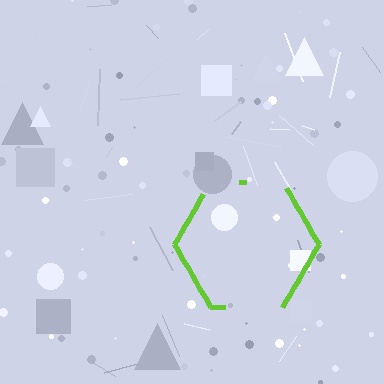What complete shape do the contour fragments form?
The contour fragments form a hexagon.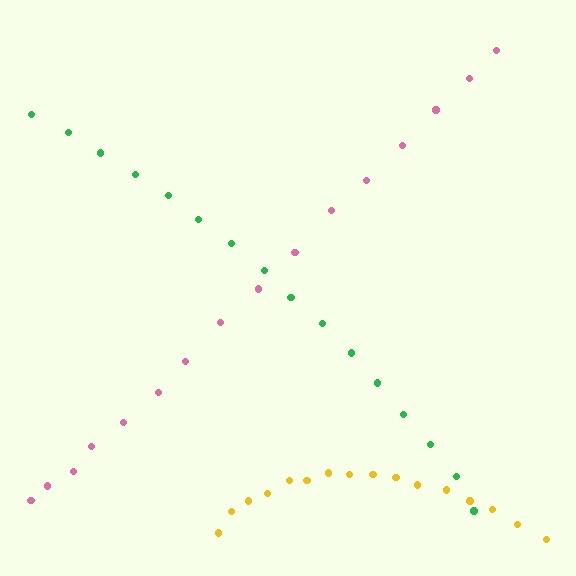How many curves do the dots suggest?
There are 3 distinct paths.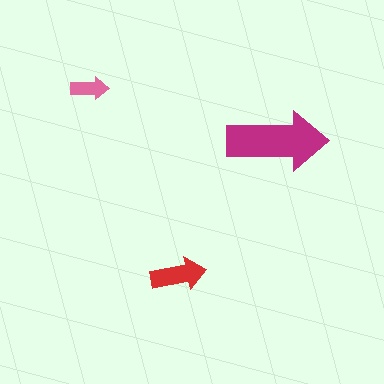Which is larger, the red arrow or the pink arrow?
The red one.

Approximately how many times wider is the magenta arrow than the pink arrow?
About 2.5 times wider.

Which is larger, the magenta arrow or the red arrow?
The magenta one.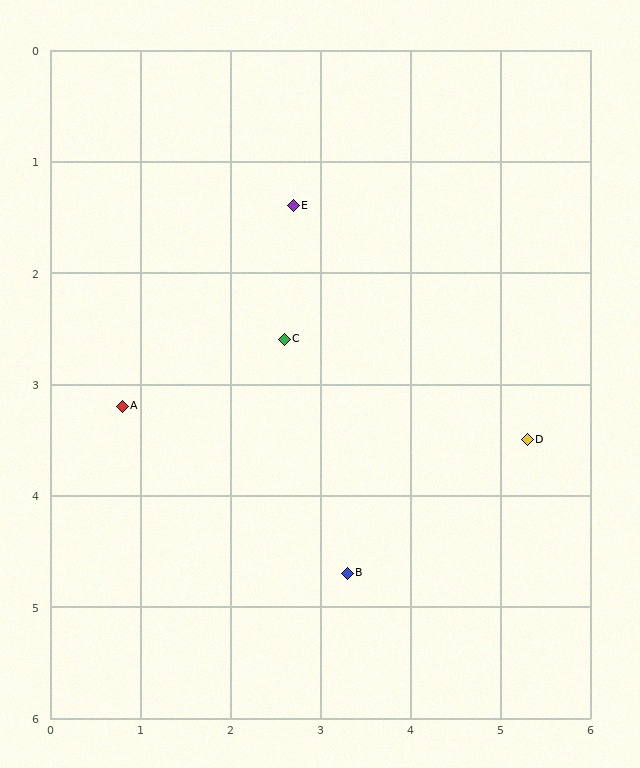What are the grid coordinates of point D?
Point D is at approximately (5.3, 3.5).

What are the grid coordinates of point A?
Point A is at approximately (0.8, 3.2).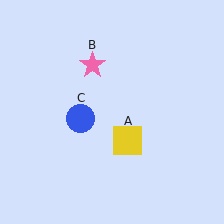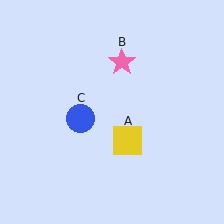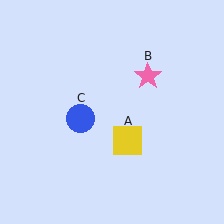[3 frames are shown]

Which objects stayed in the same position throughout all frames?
Yellow square (object A) and blue circle (object C) remained stationary.